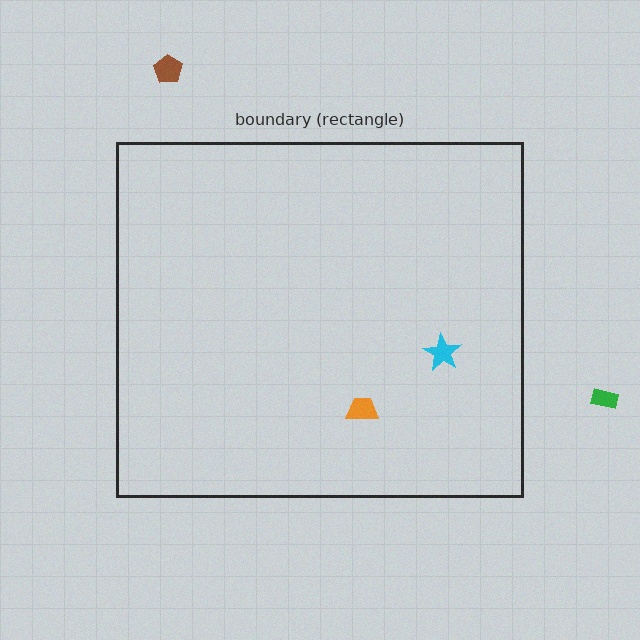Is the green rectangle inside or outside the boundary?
Outside.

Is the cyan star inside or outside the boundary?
Inside.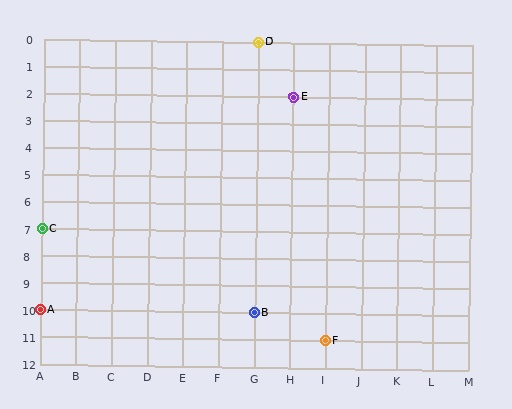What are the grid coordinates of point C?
Point C is at grid coordinates (A, 7).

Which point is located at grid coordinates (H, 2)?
Point E is at (H, 2).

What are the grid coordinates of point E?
Point E is at grid coordinates (H, 2).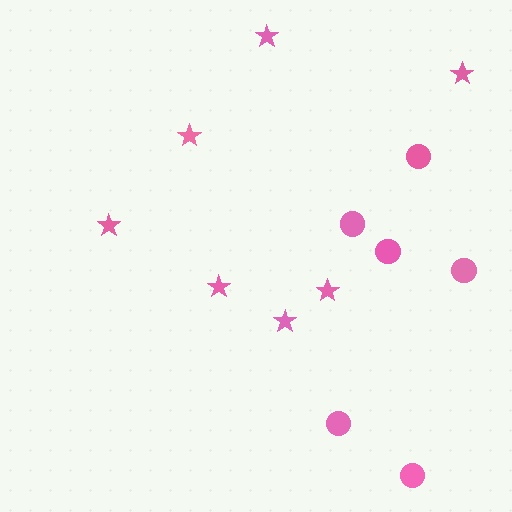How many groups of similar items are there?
There are 2 groups: one group of stars (7) and one group of circles (6).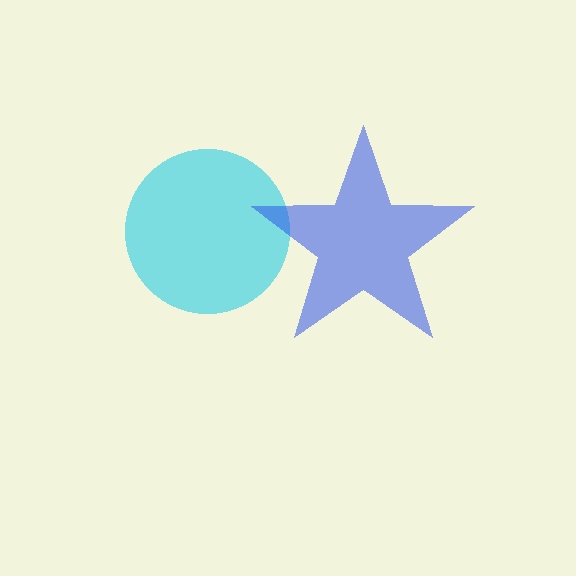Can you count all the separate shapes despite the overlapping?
Yes, there are 2 separate shapes.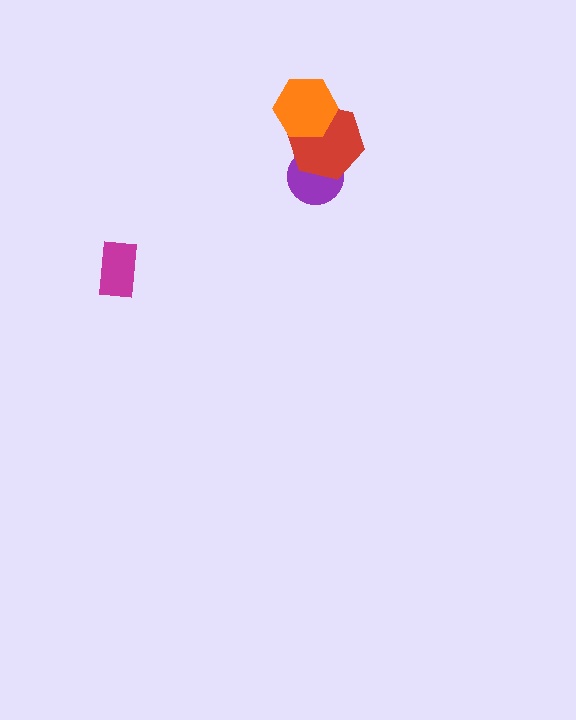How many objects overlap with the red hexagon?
2 objects overlap with the red hexagon.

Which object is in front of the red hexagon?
The orange hexagon is in front of the red hexagon.